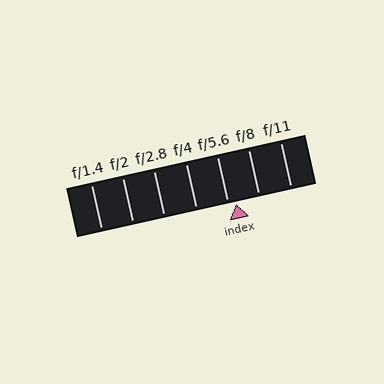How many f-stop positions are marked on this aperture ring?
There are 7 f-stop positions marked.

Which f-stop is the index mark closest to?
The index mark is closest to f/5.6.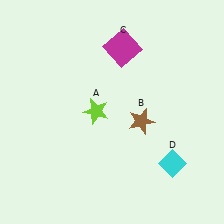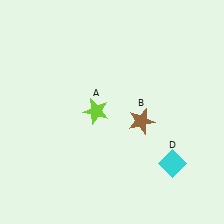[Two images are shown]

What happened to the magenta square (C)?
The magenta square (C) was removed in Image 2. It was in the top-right area of Image 1.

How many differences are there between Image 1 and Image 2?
There is 1 difference between the two images.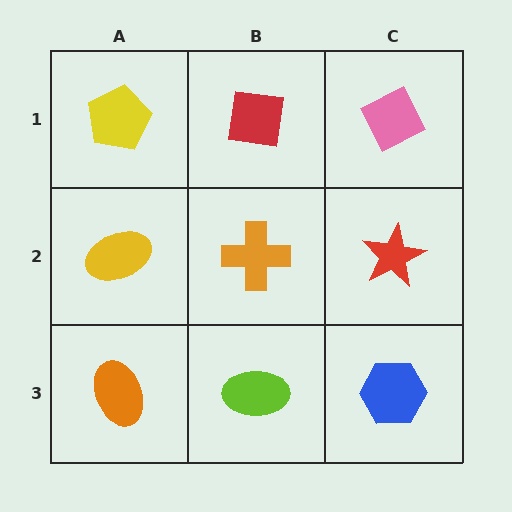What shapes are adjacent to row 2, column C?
A pink diamond (row 1, column C), a blue hexagon (row 3, column C), an orange cross (row 2, column B).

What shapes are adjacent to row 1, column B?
An orange cross (row 2, column B), a yellow pentagon (row 1, column A), a pink diamond (row 1, column C).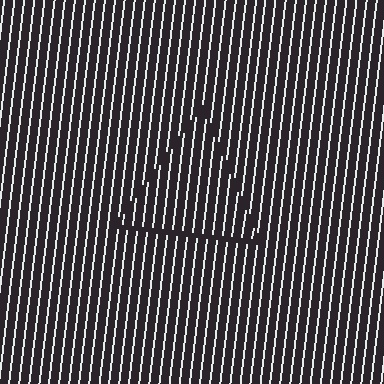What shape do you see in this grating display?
An illusory triangle. The interior of the shape contains the same grating, shifted by half a period — the contour is defined by the phase discontinuity where line-ends from the inner and outer gratings abut.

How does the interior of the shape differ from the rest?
The interior of the shape contains the same grating, shifted by half a period — the contour is defined by the phase discontinuity where line-ends from the inner and outer gratings abut.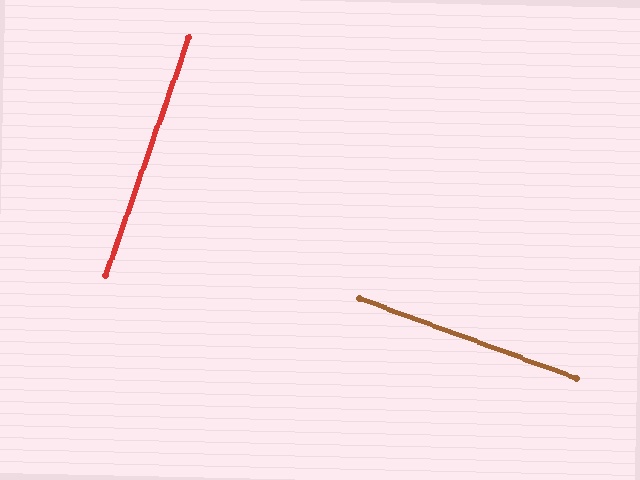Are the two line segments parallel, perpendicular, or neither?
Perpendicular — they meet at approximately 89°.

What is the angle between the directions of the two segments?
Approximately 89 degrees.